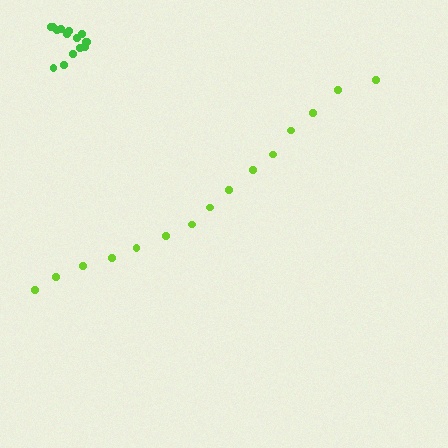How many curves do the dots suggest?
There are 2 distinct paths.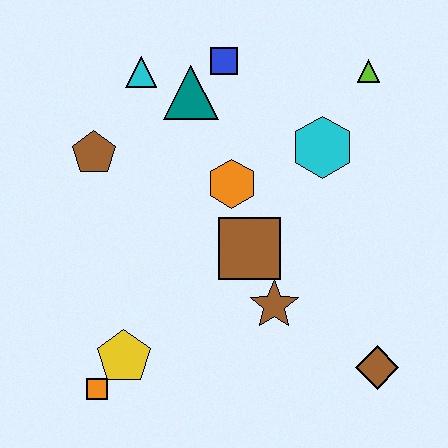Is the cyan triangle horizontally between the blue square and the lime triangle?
No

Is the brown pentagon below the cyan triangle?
Yes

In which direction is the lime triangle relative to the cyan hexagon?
The lime triangle is above the cyan hexagon.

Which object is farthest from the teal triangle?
The brown diamond is farthest from the teal triangle.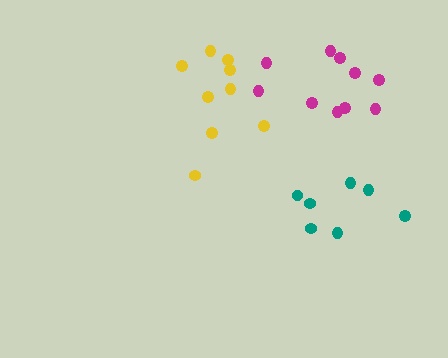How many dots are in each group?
Group 1: 9 dots, Group 2: 7 dots, Group 3: 10 dots (26 total).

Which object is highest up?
The magenta cluster is topmost.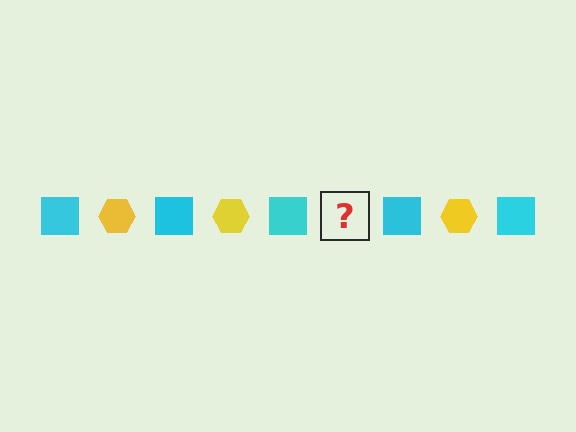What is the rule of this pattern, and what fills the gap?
The rule is that the pattern alternates between cyan square and yellow hexagon. The gap should be filled with a yellow hexagon.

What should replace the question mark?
The question mark should be replaced with a yellow hexagon.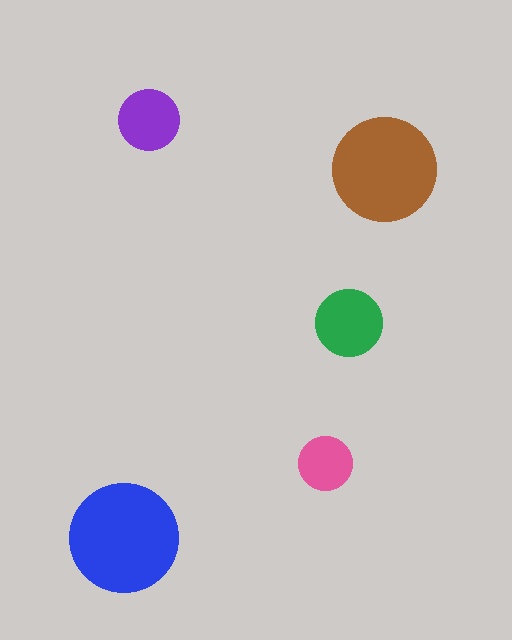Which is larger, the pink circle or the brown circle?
The brown one.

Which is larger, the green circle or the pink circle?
The green one.